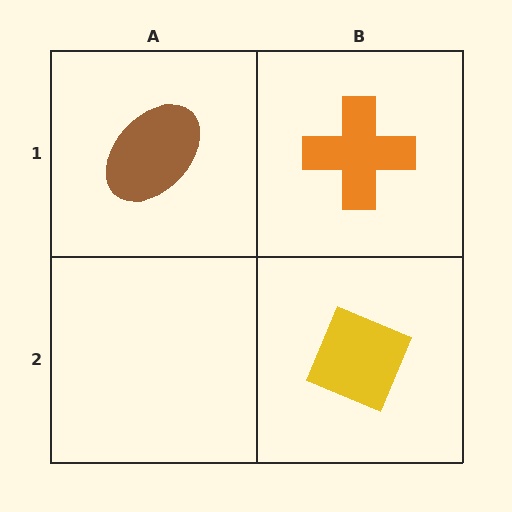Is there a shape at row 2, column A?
No, that cell is empty.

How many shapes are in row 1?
2 shapes.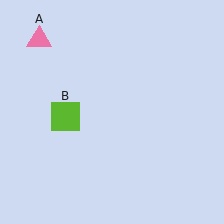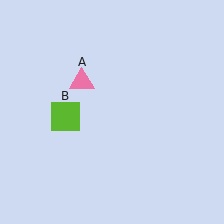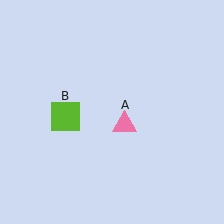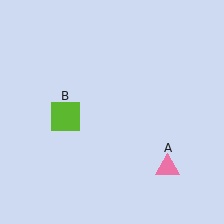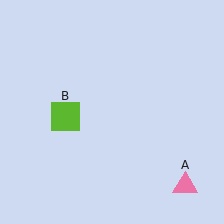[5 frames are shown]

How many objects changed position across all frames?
1 object changed position: pink triangle (object A).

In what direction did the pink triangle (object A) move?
The pink triangle (object A) moved down and to the right.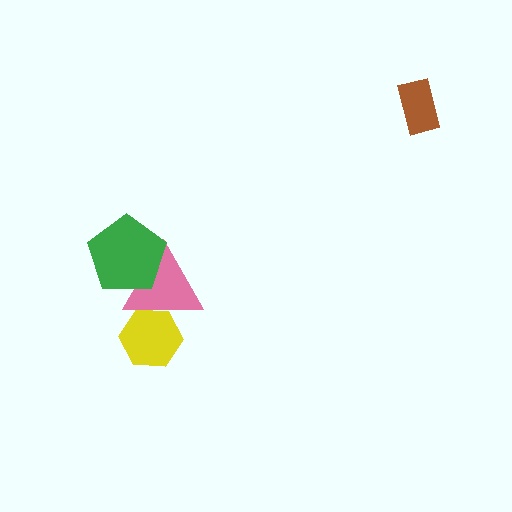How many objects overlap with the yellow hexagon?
1 object overlaps with the yellow hexagon.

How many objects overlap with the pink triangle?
2 objects overlap with the pink triangle.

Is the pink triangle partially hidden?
Yes, it is partially covered by another shape.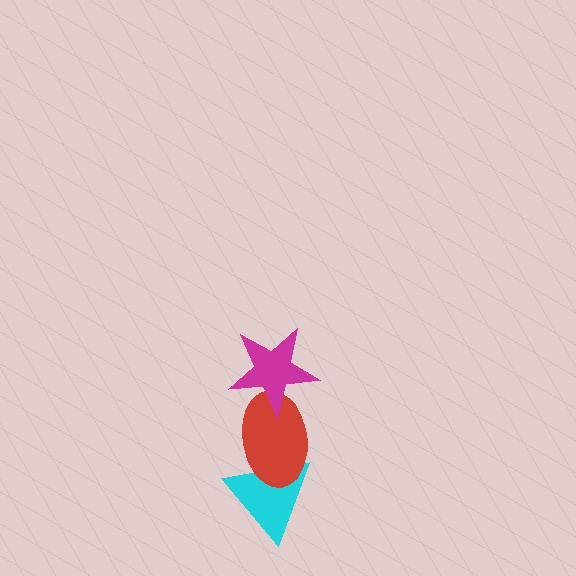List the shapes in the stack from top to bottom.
From top to bottom: the magenta star, the red ellipse, the cyan triangle.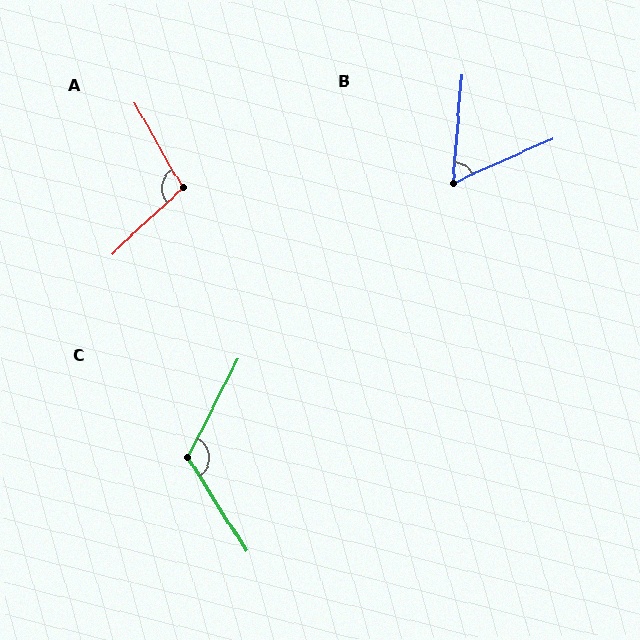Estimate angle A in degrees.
Approximately 104 degrees.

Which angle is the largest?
C, at approximately 121 degrees.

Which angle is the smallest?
B, at approximately 62 degrees.